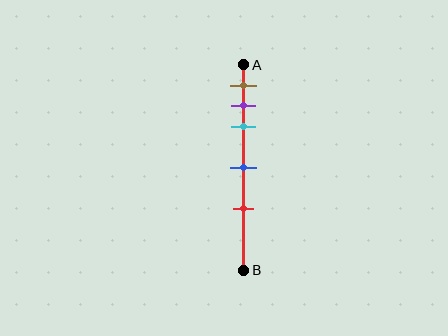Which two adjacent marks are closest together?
The purple and cyan marks are the closest adjacent pair.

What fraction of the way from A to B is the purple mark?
The purple mark is approximately 20% (0.2) of the way from A to B.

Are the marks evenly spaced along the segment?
No, the marks are not evenly spaced.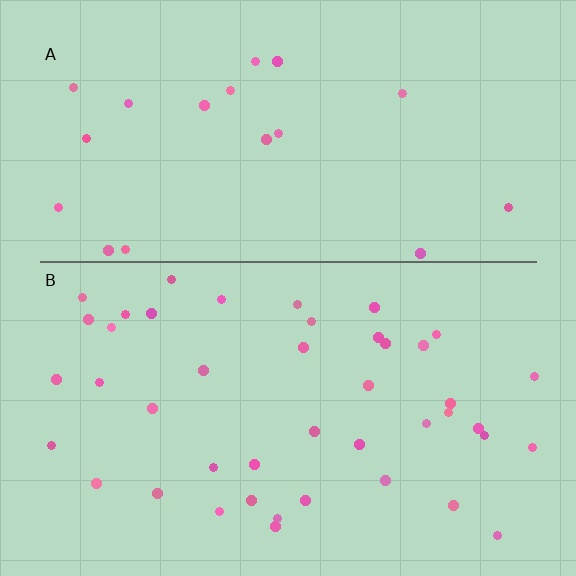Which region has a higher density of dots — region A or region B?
B (the bottom).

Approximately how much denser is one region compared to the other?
Approximately 2.2× — region B over region A.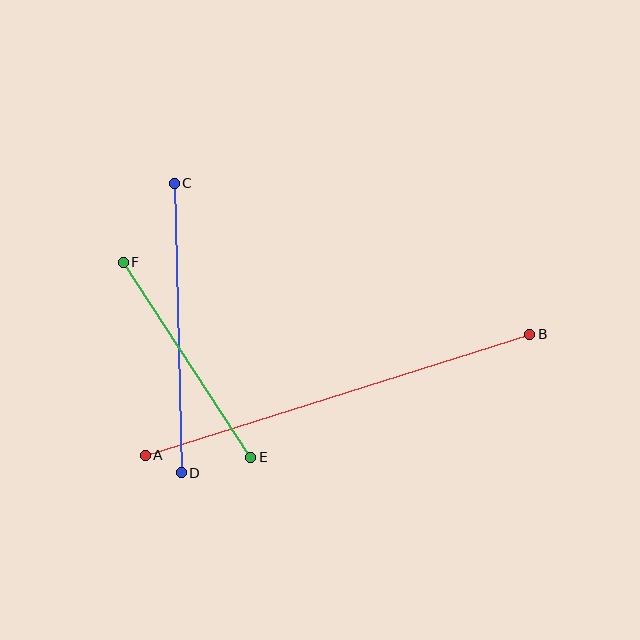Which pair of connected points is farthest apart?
Points A and B are farthest apart.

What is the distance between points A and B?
The distance is approximately 403 pixels.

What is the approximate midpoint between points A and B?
The midpoint is at approximately (338, 395) pixels.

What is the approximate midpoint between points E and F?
The midpoint is at approximately (187, 360) pixels.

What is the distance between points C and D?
The distance is approximately 289 pixels.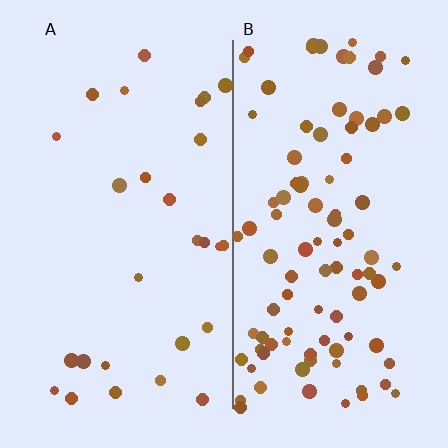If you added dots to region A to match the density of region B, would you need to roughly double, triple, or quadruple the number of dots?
Approximately triple.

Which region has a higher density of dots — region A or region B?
B (the right).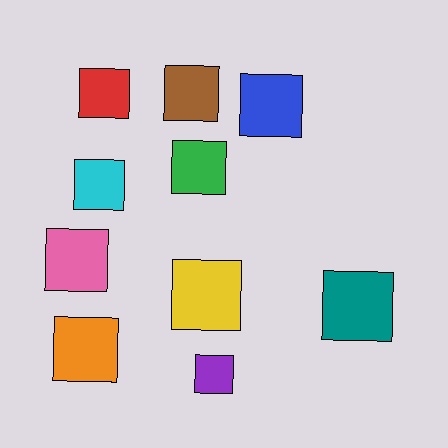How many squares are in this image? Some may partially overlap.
There are 10 squares.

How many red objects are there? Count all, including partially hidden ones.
There is 1 red object.